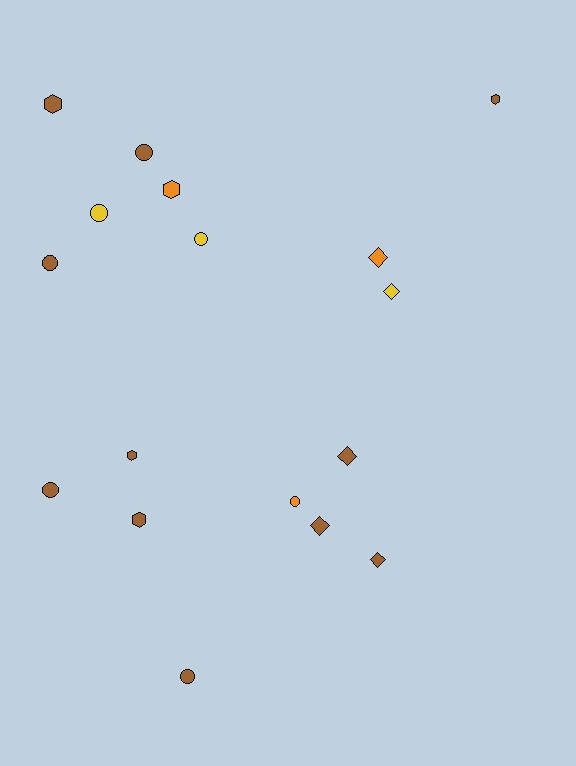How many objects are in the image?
There are 17 objects.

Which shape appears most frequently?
Circle, with 7 objects.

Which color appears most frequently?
Brown, with 11 objects.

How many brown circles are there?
There are 4 brown circles.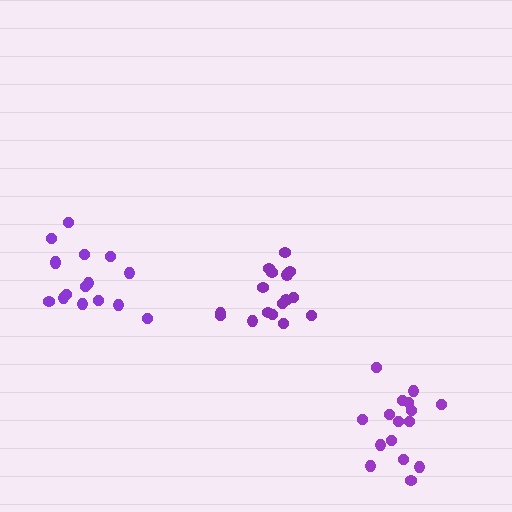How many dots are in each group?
Group 1: 16 dots, Group 2: 16 dots, Group 3: 16 dots (48 total).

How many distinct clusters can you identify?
There are 3 distinct clusters.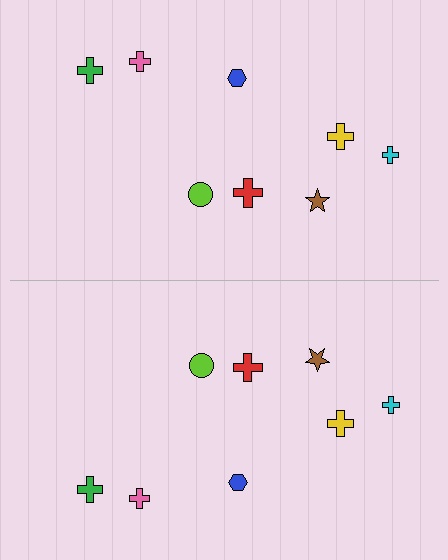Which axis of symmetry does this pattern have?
The pattern has a horizontal axis of symmetry running through the center of the image.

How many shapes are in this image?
There are 16 shapes in this image.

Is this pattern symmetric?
Yes, this pattern has bilateral (reflection) symmetry.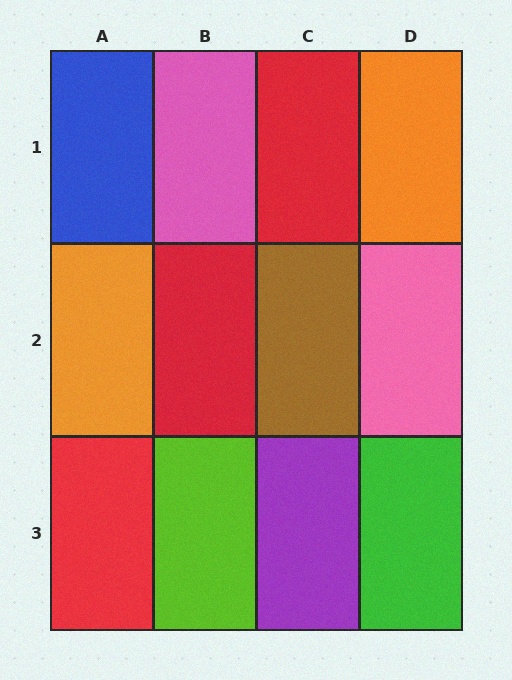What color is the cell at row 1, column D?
Orange.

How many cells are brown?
1 cell is brown.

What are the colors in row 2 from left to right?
Orange, red, brown, pink.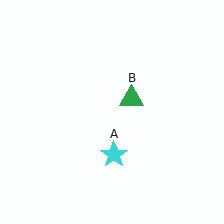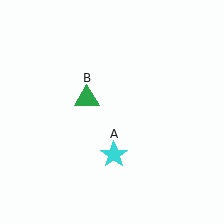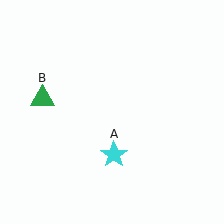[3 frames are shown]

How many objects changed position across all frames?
1 object changed position: green triangle (object B).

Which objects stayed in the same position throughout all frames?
Cyan star (object A) remained stationary.